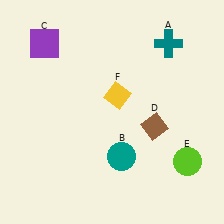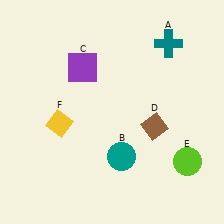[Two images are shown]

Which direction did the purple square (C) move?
The purple square (C) moved right.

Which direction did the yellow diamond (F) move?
The yellow diamond (F) moved left.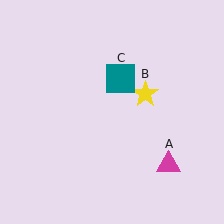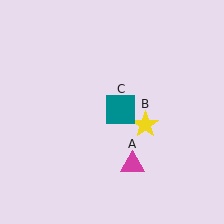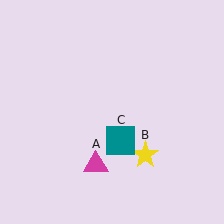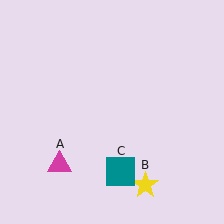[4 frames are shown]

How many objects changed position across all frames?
3 objects changed position: magenta triangle (object A), yellow star (object B), teal square (object C).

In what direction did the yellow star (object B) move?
The yellow star (object B) moved down.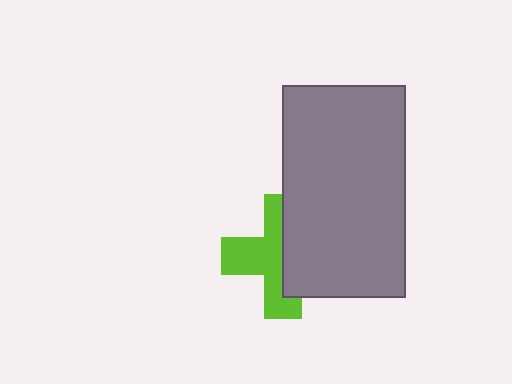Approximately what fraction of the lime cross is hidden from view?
Roughly 47% of the lime cross is hidden behind the gray rectangle.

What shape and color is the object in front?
The object in front is a gray rectangle.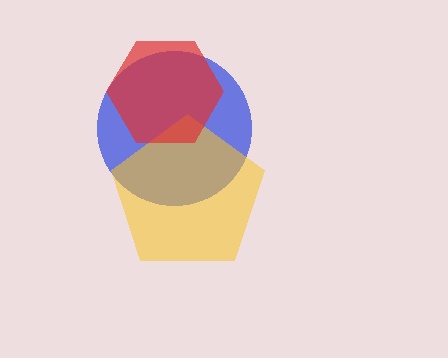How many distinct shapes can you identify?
There are 3 distinct shapes: a blue circle, a yellow pentagon, a red hexagon.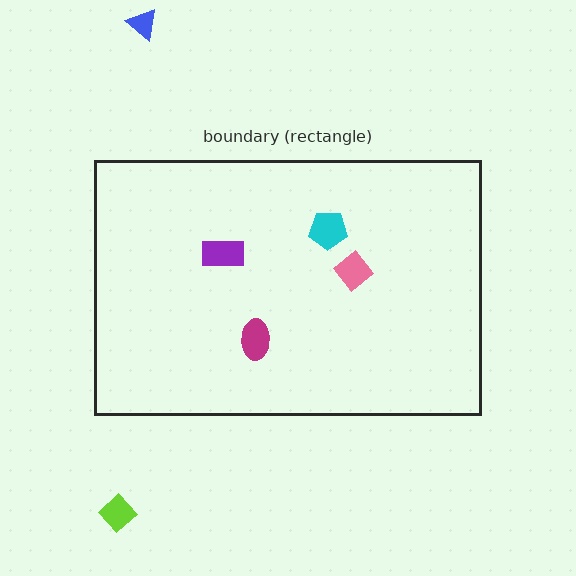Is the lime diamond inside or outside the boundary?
Outside.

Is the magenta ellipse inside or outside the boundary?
Inside.